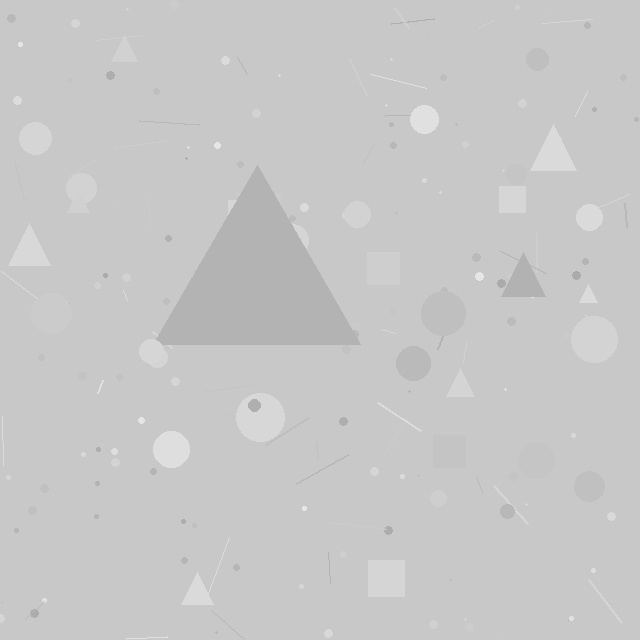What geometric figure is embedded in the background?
A triangle is embedded in the background.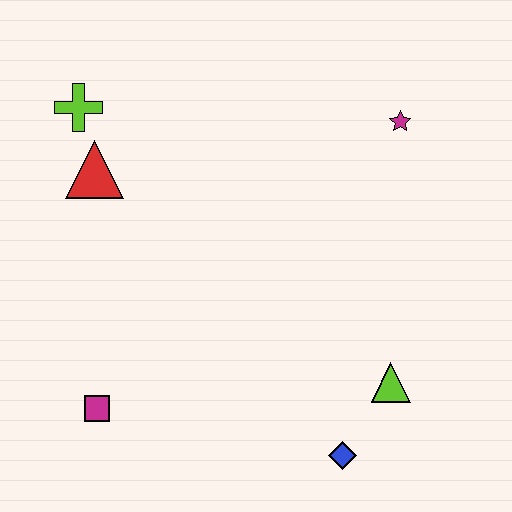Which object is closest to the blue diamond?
The lime triangle is closest to the blue diamond.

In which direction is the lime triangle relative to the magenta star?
The lime triangle is below the magenta star.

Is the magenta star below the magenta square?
No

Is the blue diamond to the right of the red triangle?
Yes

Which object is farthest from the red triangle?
The blue diamond is farthest from the red triangle.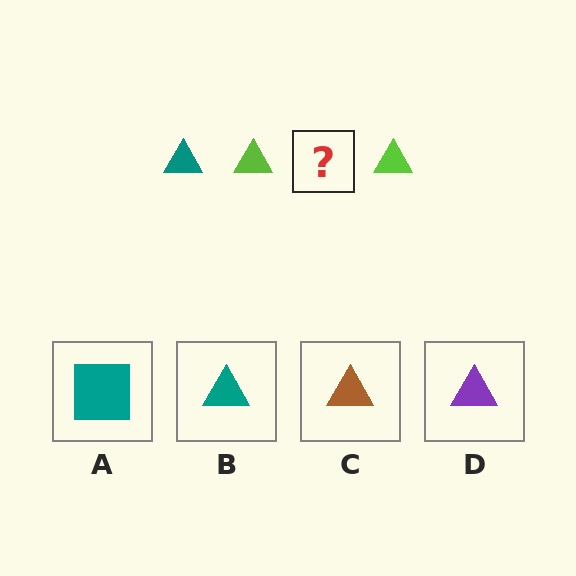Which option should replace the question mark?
Option B.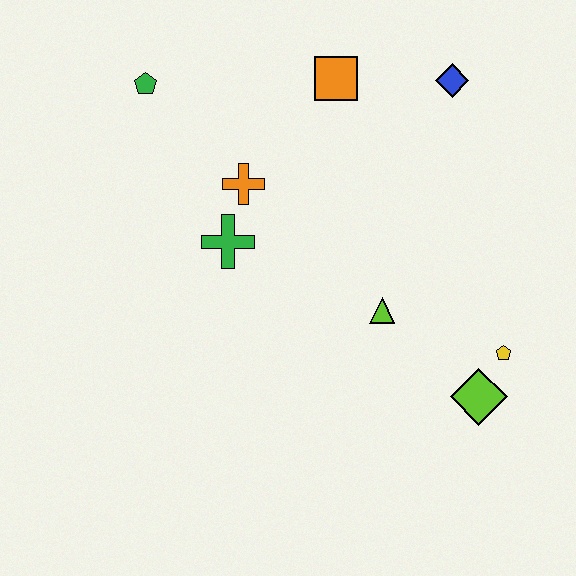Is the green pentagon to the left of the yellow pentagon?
Yes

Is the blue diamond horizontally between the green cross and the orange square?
No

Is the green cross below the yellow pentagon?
No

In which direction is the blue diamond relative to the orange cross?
The blue diamond is to the right of the orange cross.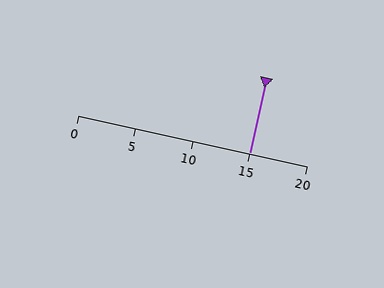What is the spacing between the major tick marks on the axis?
The major ticks are spaced 5 apart.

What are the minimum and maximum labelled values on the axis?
The axis runs from 0 to 20.